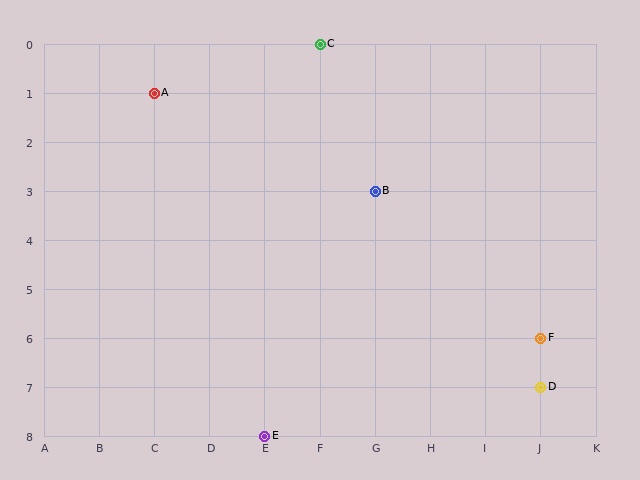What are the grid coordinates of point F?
Point F is at grid coordinates (J, 6).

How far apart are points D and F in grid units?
Points D and F are 1 row apart.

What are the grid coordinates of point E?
Point E is at grid coordinates (E, 8).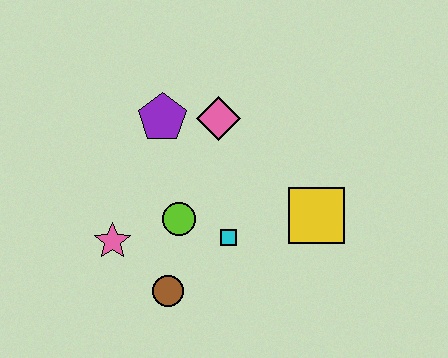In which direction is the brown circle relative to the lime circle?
The brown circle is below the lime circle.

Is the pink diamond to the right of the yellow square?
No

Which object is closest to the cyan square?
The lime circle is closest to the cyan square.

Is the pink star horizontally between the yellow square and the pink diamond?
No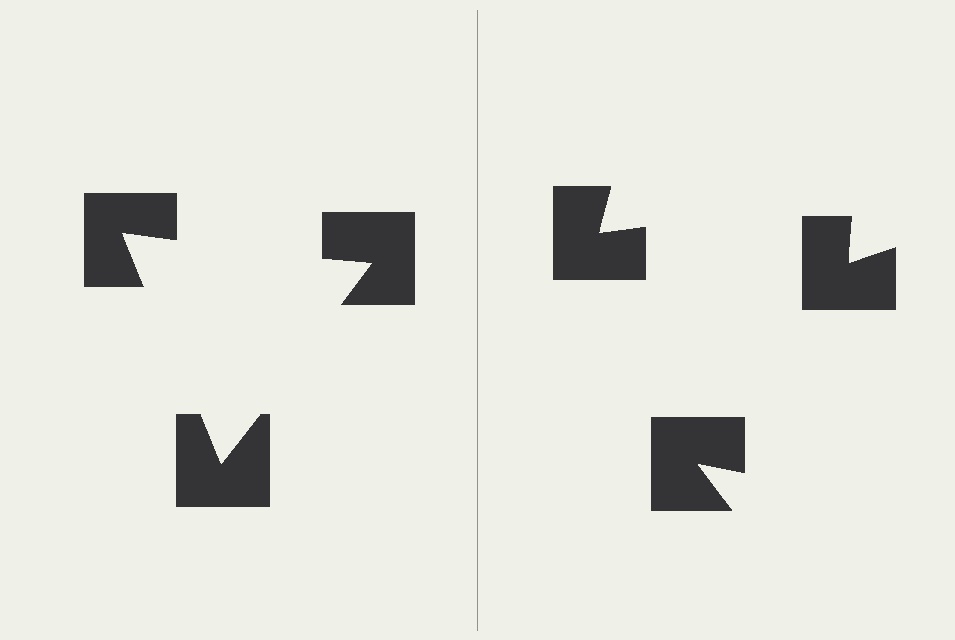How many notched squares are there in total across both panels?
6 — 3 on each side.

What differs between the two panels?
The notched squares are positioned identically on both sides; only the wedge orientations differ. On the left they align to a triangle; on the right they are misaligned.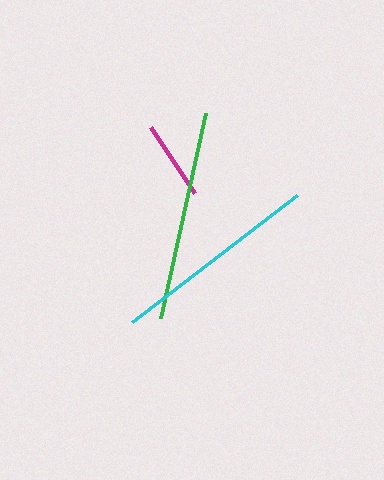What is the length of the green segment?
The green segment is approximately 210 pixels long.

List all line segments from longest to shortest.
From longest to shortest: green, cyan, magenta.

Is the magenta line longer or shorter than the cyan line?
The cyan line is longer than the magenta line.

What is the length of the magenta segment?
The magenta segment is approximately 80 pixels long.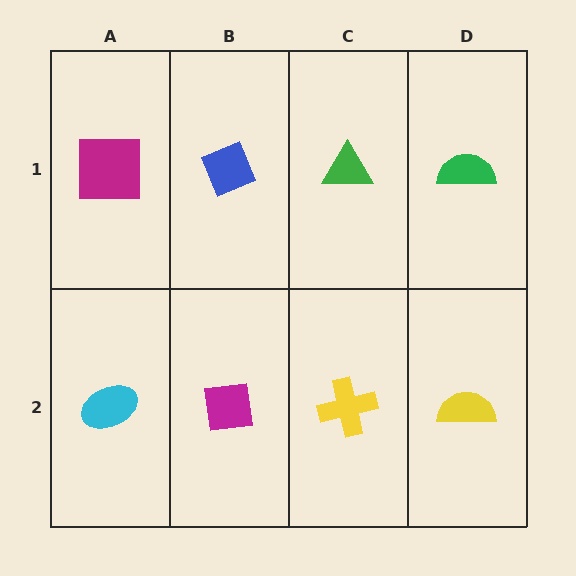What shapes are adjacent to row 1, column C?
A yellow cross (row 2, column C), a blue diamond (row 1, column B), a green semicircle (row 1, column D).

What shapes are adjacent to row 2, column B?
A blue diamond (row 1, column B), a cyan ellipse (row 2, column A), a yellow cross (row 2, column C).